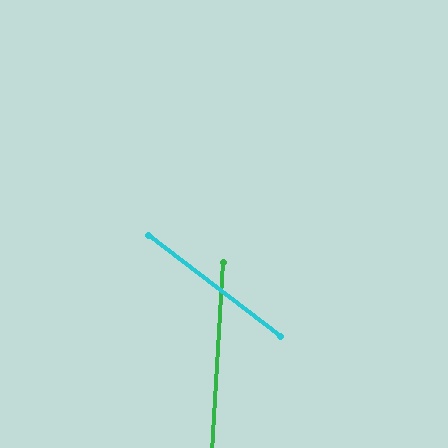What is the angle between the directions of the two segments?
Approximately 56 degrees.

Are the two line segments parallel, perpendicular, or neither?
Neither parallel nor perpendicular — they differ by about 56°.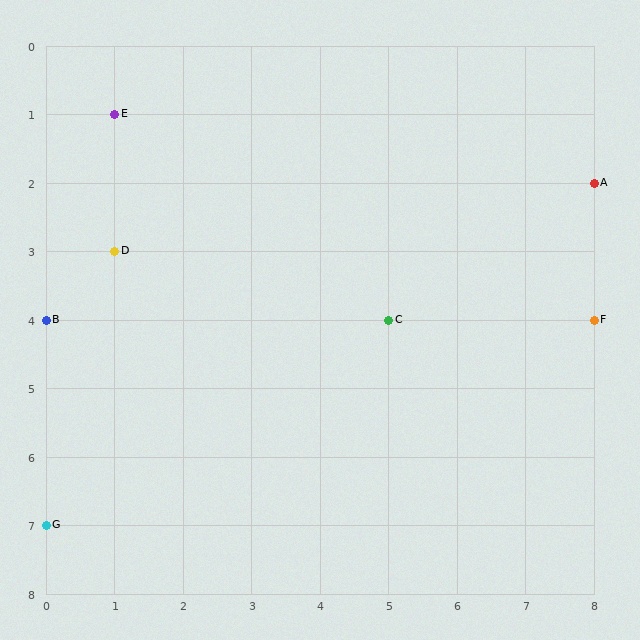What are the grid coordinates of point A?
Point A is at grid coordinates (8, 2).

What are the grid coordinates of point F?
Point F is at grid coordinates (8, 4).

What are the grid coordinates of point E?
Point E is at grid coordinates (1, 1).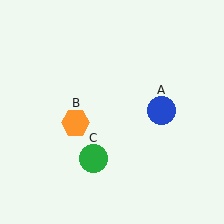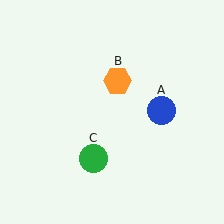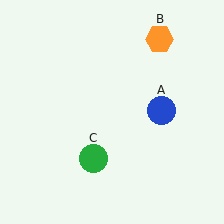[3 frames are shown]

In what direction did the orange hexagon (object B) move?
The orange hexagon (object B) moved up and to the right.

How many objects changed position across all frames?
1 object changed position: orange hexagon (object B).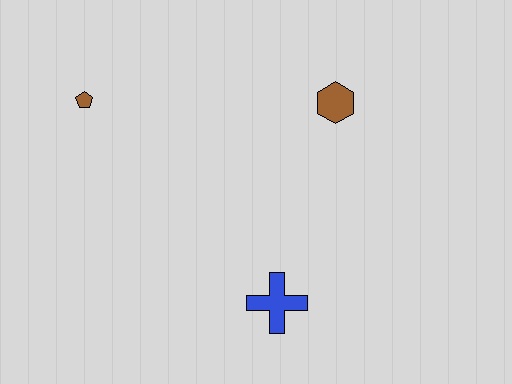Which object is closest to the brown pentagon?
The brown hexagon is closest to the brown pentagon.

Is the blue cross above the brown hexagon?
No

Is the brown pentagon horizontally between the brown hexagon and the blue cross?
No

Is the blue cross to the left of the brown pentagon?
No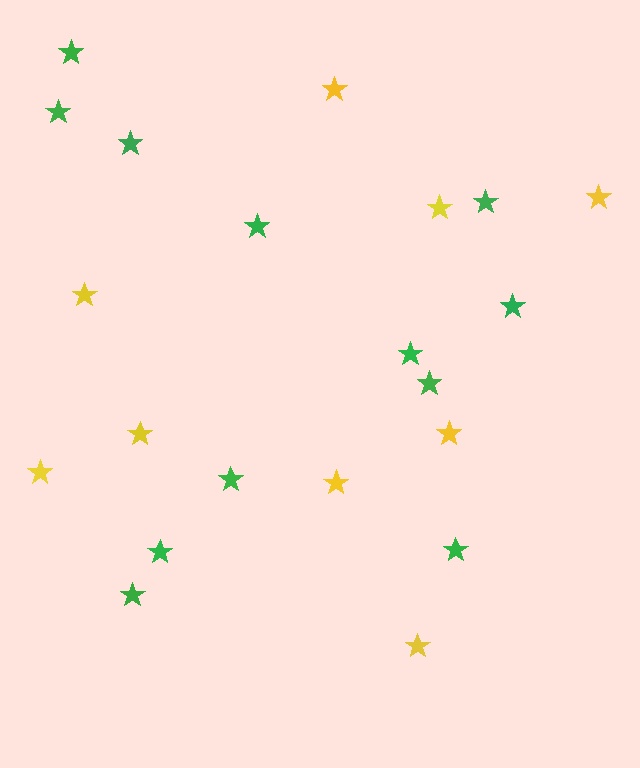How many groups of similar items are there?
There are 2 groups: one group of yellow stars (9) and one group of green stars (12).